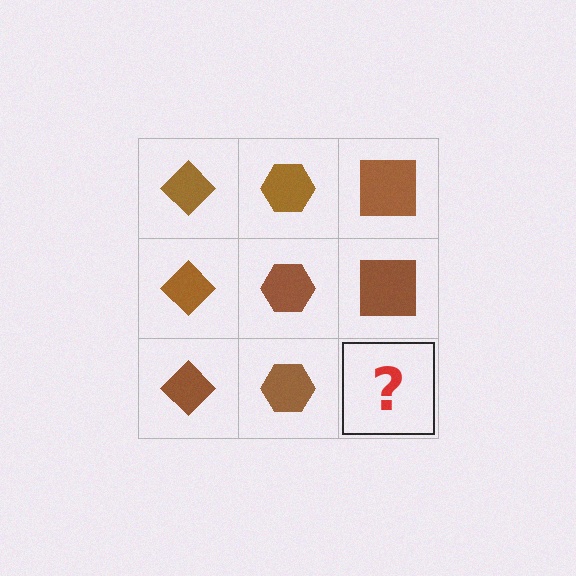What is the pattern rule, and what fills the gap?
The rule is that each column has a consistent shape. The gap should be filled with a brown square.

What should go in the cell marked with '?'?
The missing cell should contain a brown square.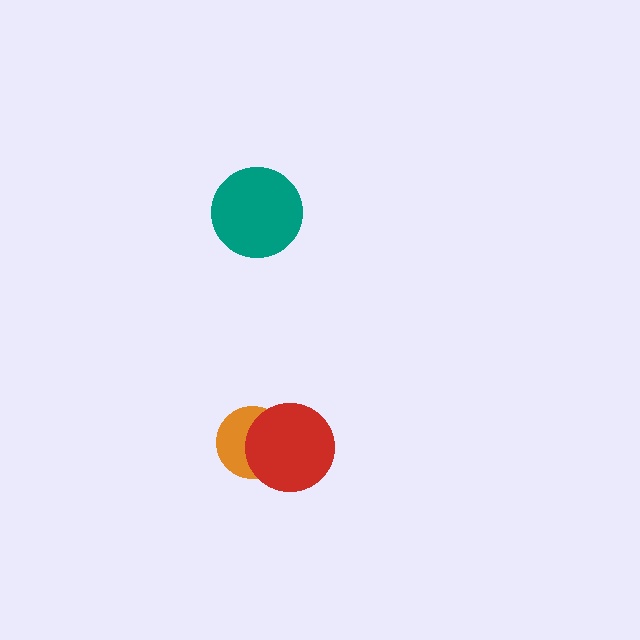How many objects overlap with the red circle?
1 object overlaps with the red circle.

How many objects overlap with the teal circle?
0 objects overlap with the teal circle.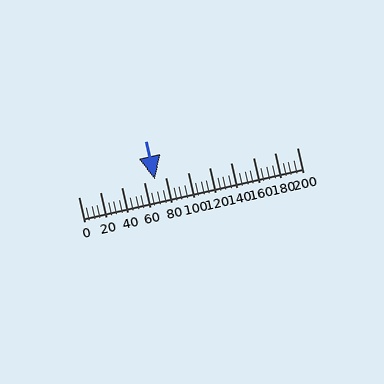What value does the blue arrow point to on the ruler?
The blue arrow points to approximately 70.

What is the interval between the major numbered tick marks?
The major tick marks are spaced 20 units apart.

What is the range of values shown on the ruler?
The ruler shows values from 0 to 200.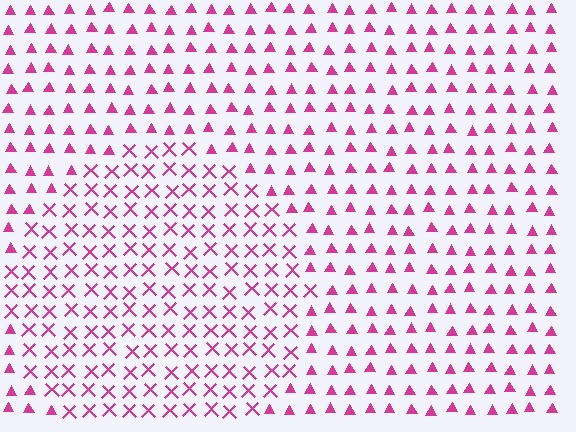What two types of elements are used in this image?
The image uses X marks inside the circle region and triangles outside it.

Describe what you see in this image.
The image is filled with small magenta elements arranged in a uniform grid. A circle-shaped region contains X marks, while the surrounding area contains triangles. The boundary is defined purely by the change in element shape.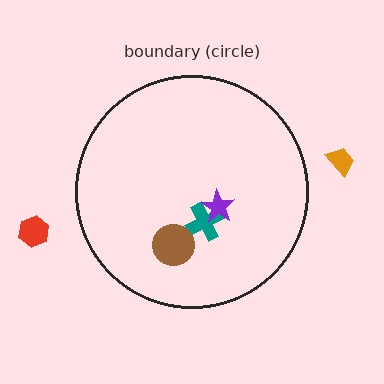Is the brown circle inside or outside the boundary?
Inside.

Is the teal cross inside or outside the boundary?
Inside.